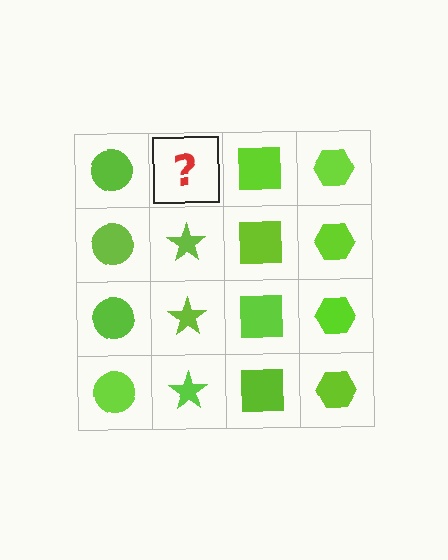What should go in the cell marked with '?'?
The missing cell should contain a lime star.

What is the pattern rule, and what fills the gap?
The rule is that each column has a consistent shape. The gap should be filled with a lime star.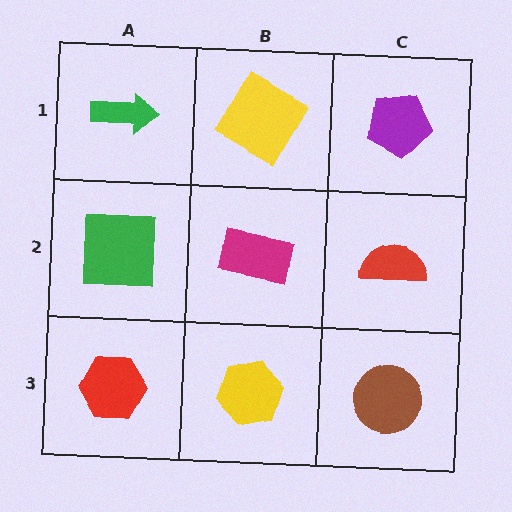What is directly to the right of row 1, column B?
A purple pentagon.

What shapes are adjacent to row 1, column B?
A magenta rectangle (row 2, column B), a green arrow (row 1, column A), a purple pentagon (row 1, column C).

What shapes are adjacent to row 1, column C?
A red semicircle (row 2, column C), a yellow square (row 1, column B).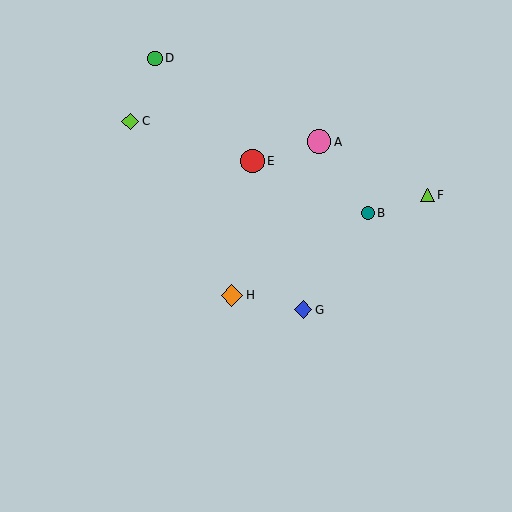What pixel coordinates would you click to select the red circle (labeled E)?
Click at (253, 161) to select the red circle E.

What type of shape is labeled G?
Shape G is a blue diamond.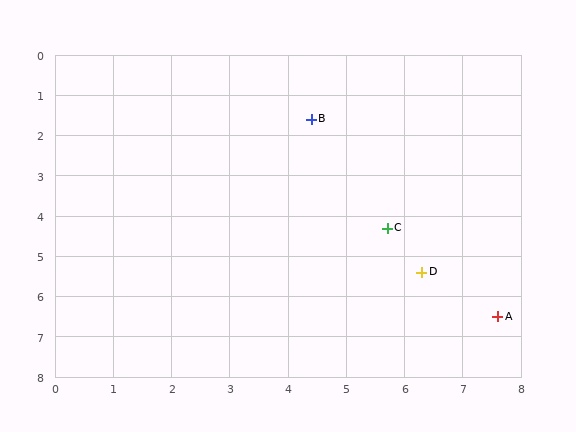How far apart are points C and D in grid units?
Points C and D are about 1.3 grid units apart.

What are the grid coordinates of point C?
Point C is at approximately (5.7, 4.3).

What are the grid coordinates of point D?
Point D is at approximately (6.3, 5.4).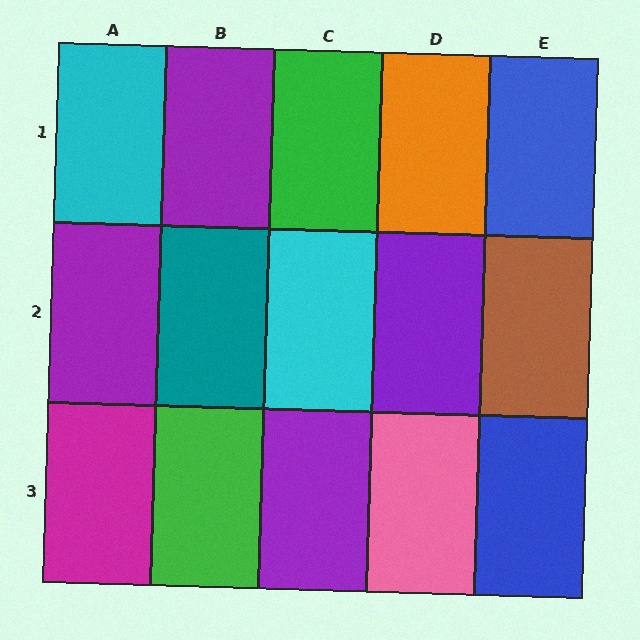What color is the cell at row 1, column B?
Purple.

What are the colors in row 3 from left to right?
Magenta, green, purple, pink, blue.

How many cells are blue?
2 cells are blue.